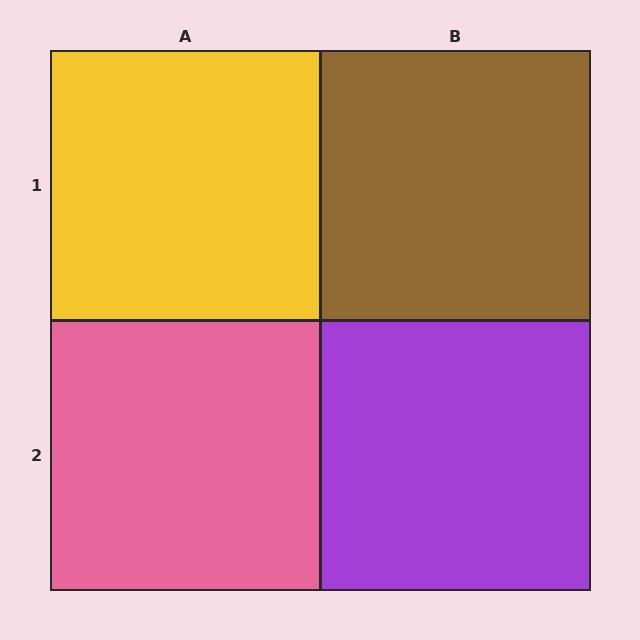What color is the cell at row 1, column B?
Brown.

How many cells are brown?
1 cell is brown.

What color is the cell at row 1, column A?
Yellow.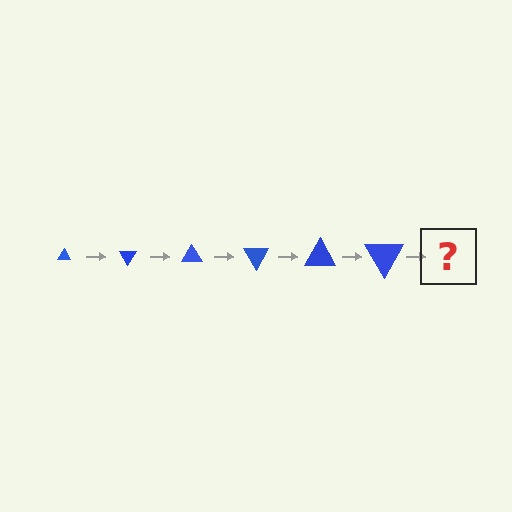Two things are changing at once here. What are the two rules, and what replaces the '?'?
The two rules are that the triangle grows larger each step and it rotates 60 degrees each step. The '?' should be a triangle, larger than the previous one and rotated 360 degrees from the start.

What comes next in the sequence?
The next element should be a triangle, larger than the previous one and rotated 360 degrees from the start.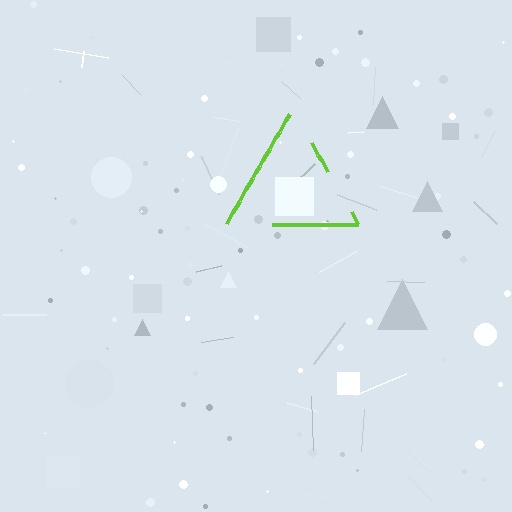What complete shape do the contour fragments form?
The contour fragments form a triangle.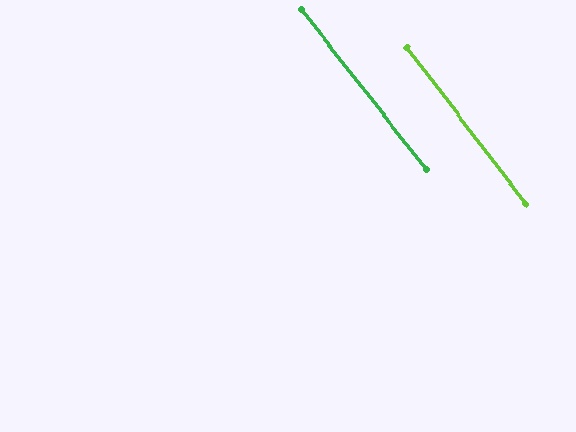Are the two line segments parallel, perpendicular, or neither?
Parallel — their directions differ by only 0.9°.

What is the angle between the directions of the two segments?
Approximately 1 degree.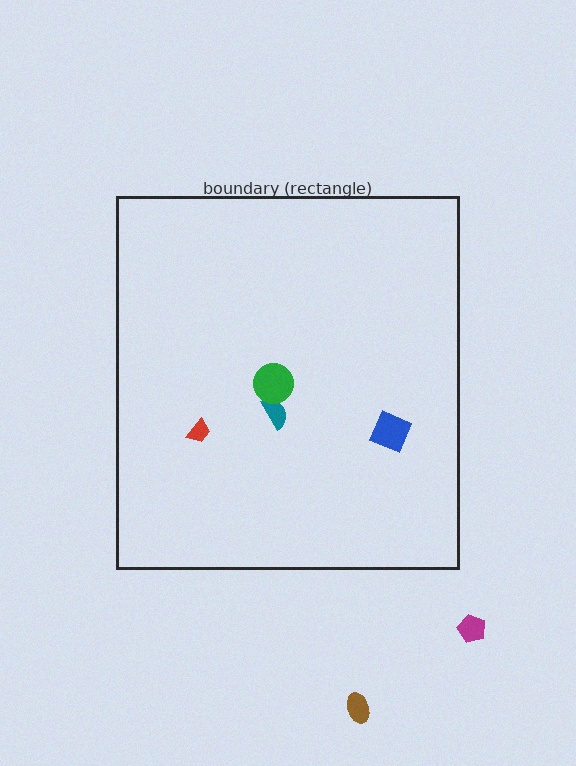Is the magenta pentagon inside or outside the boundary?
Outside.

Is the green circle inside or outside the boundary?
Inside.